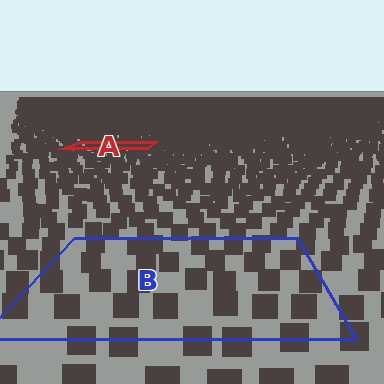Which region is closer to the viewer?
Region B is closer. The texture elements there are larger and more spread out.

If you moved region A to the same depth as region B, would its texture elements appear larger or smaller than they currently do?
They would appear larger. At a closer depth, the same texture elements are projected at a bigger on-screen size.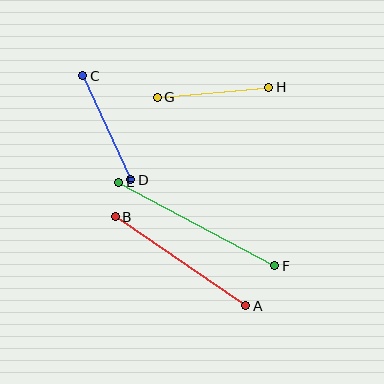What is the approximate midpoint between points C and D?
The midpoint is at approximately (107, 128) pixels.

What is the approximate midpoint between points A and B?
The midpoint is at approximately (180, 261) pixels.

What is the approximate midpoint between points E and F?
The midpoint is at approximately (197, 224) pixels.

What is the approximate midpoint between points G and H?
The midpoint is at approximately (213, 92) pixels.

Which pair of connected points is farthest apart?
Points E and F are farthest apart.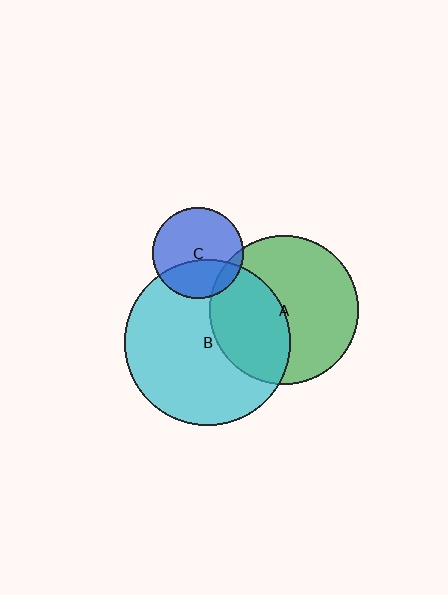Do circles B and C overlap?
Yes.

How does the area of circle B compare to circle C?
Approximately 3.3 times.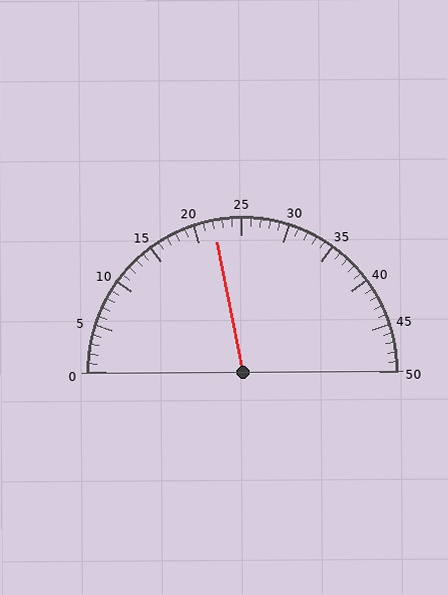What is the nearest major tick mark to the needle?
The nearest major tick mark is 20.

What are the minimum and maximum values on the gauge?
The gauge ranges from 0 to 50.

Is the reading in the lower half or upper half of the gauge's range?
The reading is in the lower half of the range (0 to 50).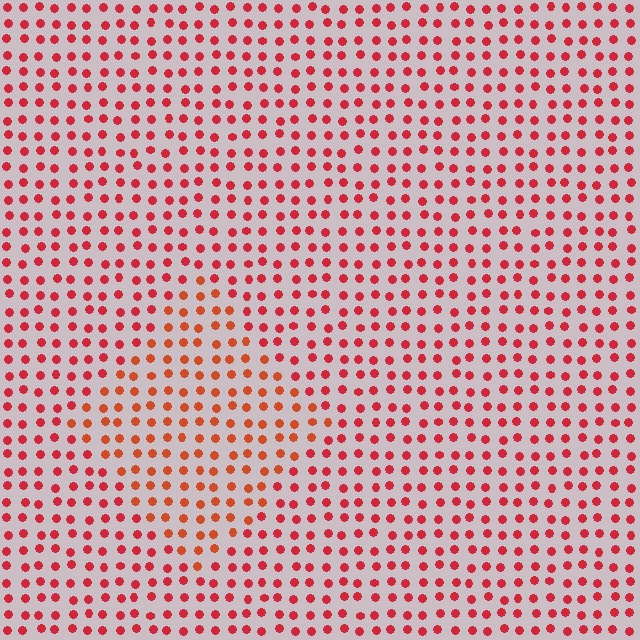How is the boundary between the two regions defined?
The boundary is defined purely by a slight shift in hue (about 21 degrees). Spacing, size, and orientation are identical on both sides.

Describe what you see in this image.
The image is filled with small red elements in a uniform arrangement. A diamond-shaped region is visible where the elements are tinted to a slightly different hue, forming a subtle color boundary.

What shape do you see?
I see a diamond.